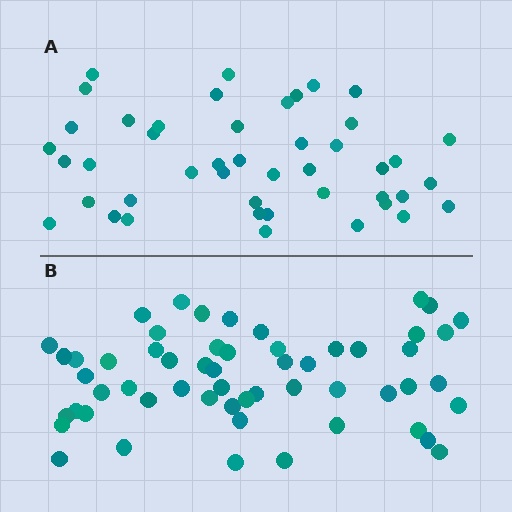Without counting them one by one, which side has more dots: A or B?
Region B (the bottom region) has more dots.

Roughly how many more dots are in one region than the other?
Region B has roughly 12 or so more dots than region A.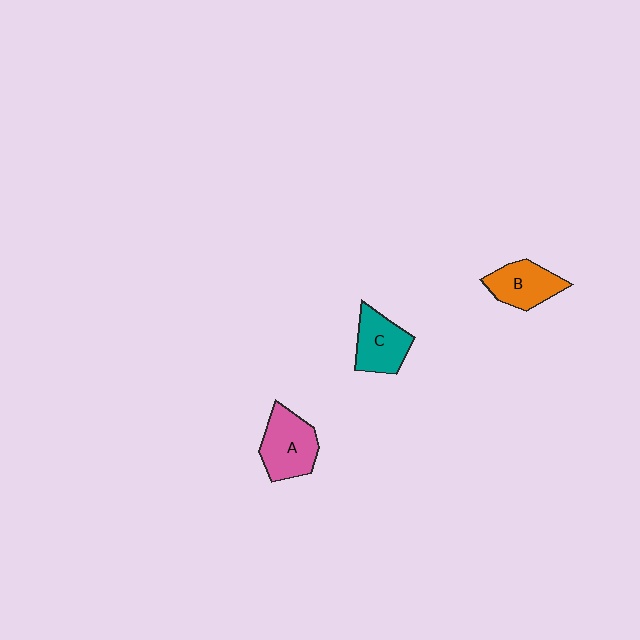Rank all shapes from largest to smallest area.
From largest to smallest: A (pink), C (teal), B (orange).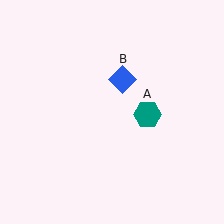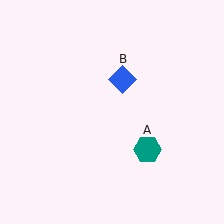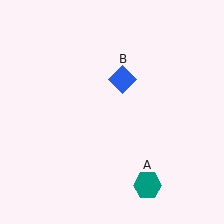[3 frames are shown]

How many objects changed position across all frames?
1 object changed position: teal hexagon (object A).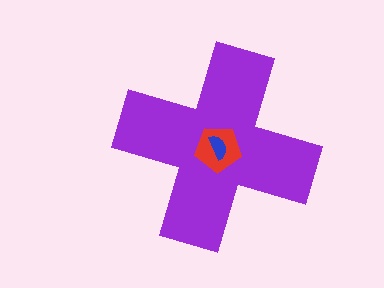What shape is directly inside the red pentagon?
The blue semicircle.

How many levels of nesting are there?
3.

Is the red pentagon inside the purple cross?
Yes.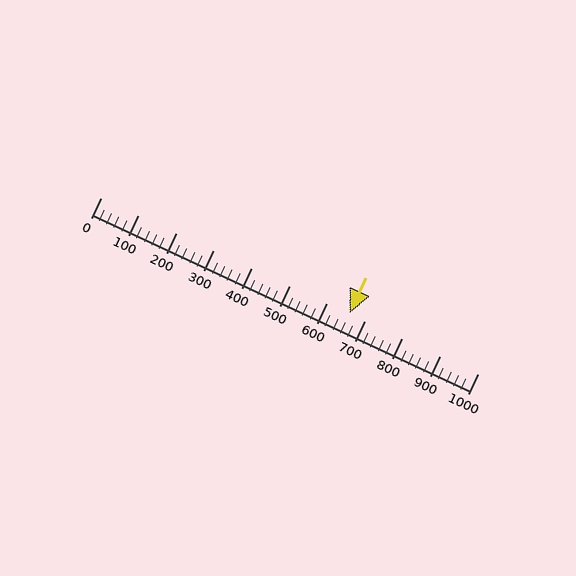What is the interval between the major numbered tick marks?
The major tick marks are spaced 100 units apart.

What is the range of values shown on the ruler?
The ruler shows values from 0 to 1000.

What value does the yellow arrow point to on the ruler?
The yellow arrow points to approximately 660.